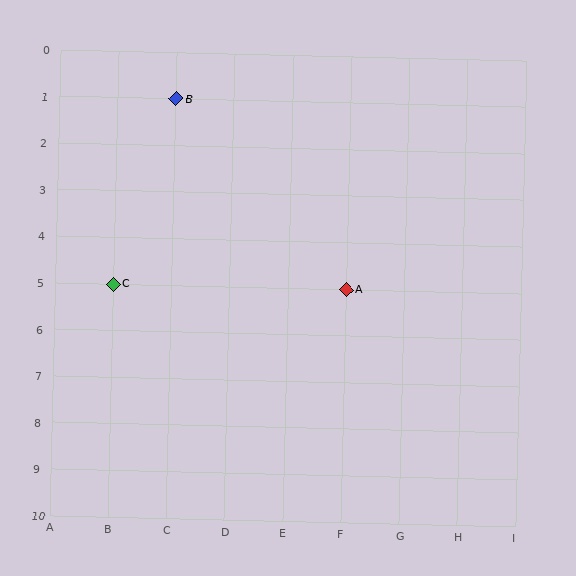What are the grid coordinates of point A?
Point A is at grid coordinates (F, 5).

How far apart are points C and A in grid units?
Points C and A are 4 columns apart.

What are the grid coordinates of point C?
Point C is at grid coordinates (B, 5).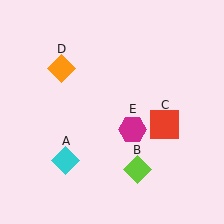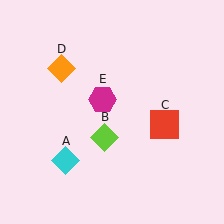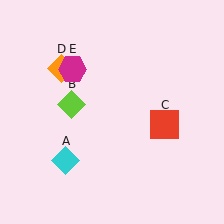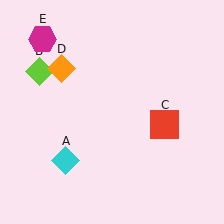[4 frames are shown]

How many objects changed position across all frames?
2 objects changed position: lime diamond (object B), magenta hexagon (object E).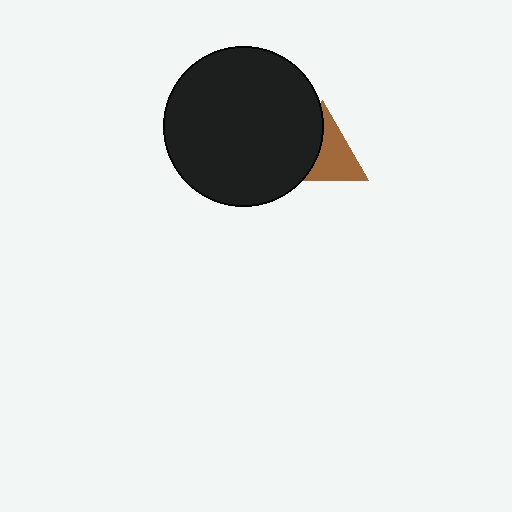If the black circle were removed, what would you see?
You would see the complete brown triangle.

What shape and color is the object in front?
The object in front is a black circle.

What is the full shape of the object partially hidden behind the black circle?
The partially hidden object is a brown triangle.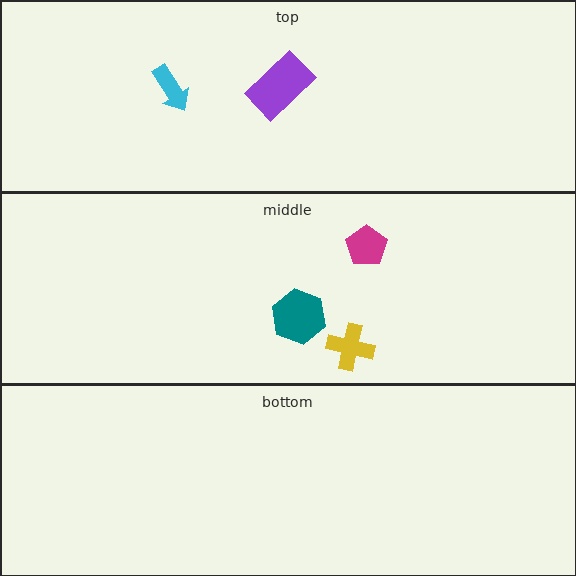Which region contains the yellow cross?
The middle region.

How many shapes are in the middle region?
3.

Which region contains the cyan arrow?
The top region.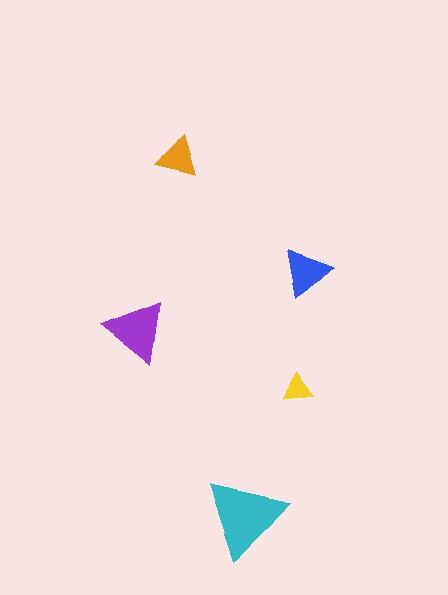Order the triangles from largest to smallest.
the cyan one, the purple one, the blue one, the orange one, the yellow one.